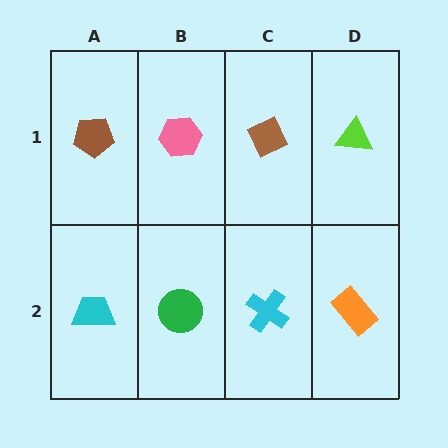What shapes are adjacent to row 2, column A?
A brown pentagon (row 1, column A), a green circle (row 2, column B).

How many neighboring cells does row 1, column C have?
3.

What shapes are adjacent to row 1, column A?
A cyan trapezoid (row 2, column A), a pink hexagon (row 1, column B).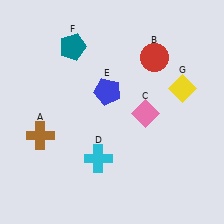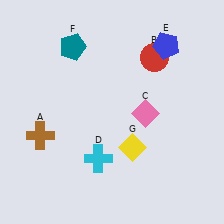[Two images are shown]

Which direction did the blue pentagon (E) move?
The blue pentagon (E) moved right.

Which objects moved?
The objects that moved are: the blue pentagon (E), the yellow diamond (G).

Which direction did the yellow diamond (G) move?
The yellow diamond (G) moved down.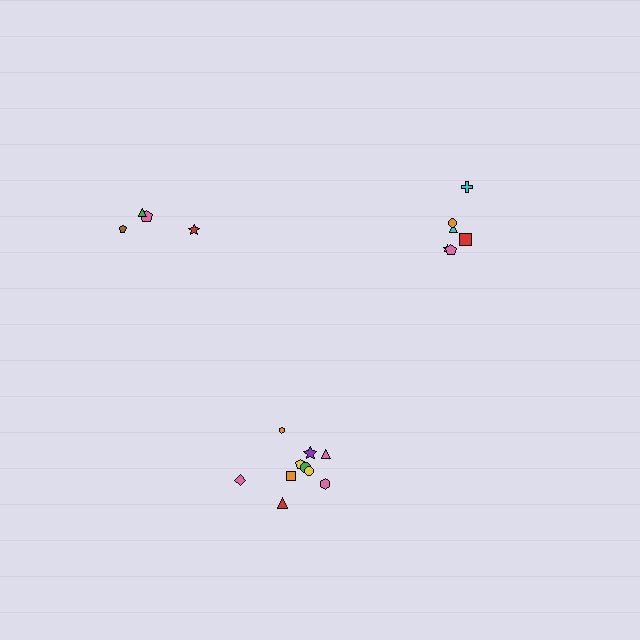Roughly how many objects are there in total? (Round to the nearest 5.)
Roughly 20 objects in total.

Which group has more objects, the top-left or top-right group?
The top-right group.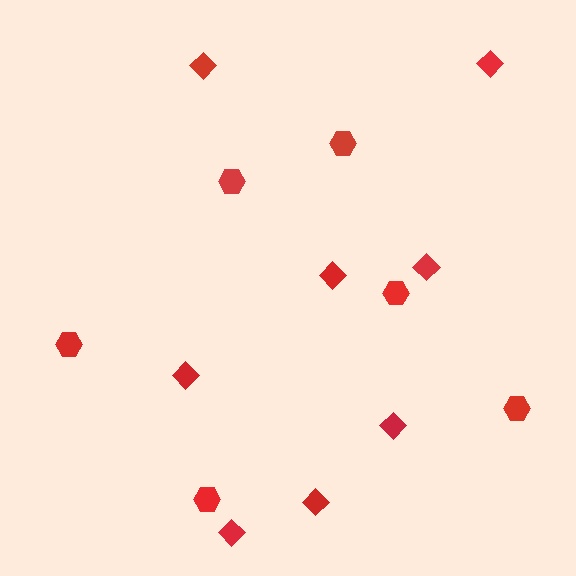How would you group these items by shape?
There are 2 groups: one group of hexagons (6) and one group of diamonds (8).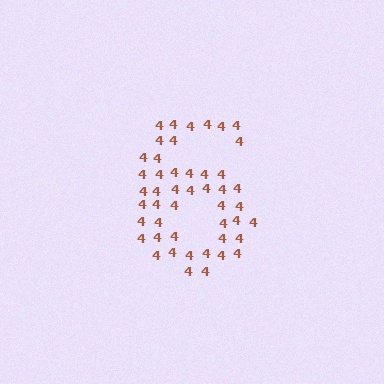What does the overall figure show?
The overall figure shows the digit 6.